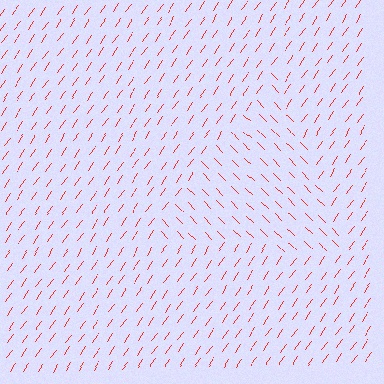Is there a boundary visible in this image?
Yes, there is a texture boundary formed by a change in line orientation.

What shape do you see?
I see a triangle.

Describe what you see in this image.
The image is filled with small red line segments. A triangle region in the image has lines oriented differently from the surrounding lines, creating a visible texture boundary.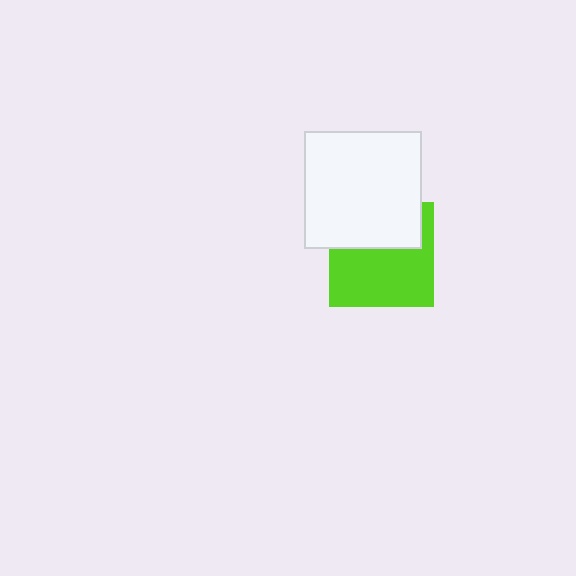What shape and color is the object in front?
The object in front is a white square.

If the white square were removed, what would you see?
You would see the complete lime square.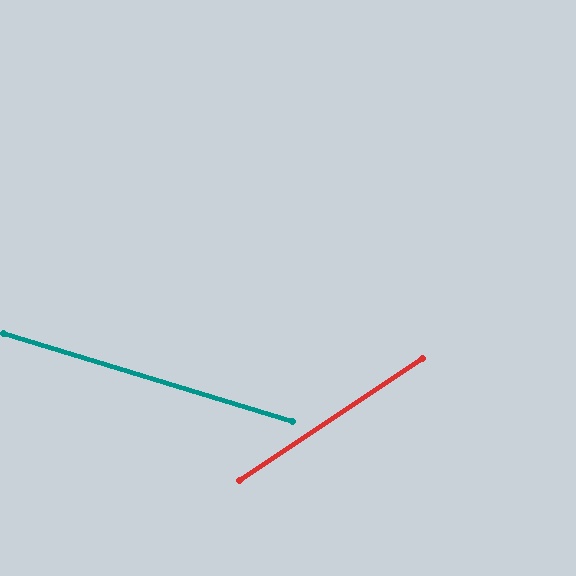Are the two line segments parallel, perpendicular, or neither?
Neither parallel nor perpendicular — they differ by about 51°.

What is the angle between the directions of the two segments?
Approximately 51 degrees.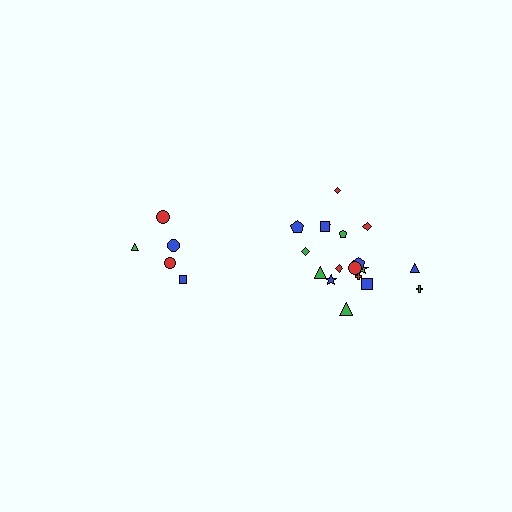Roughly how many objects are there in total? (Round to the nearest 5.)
Roughly 25 objects in total.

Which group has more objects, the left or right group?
The right group.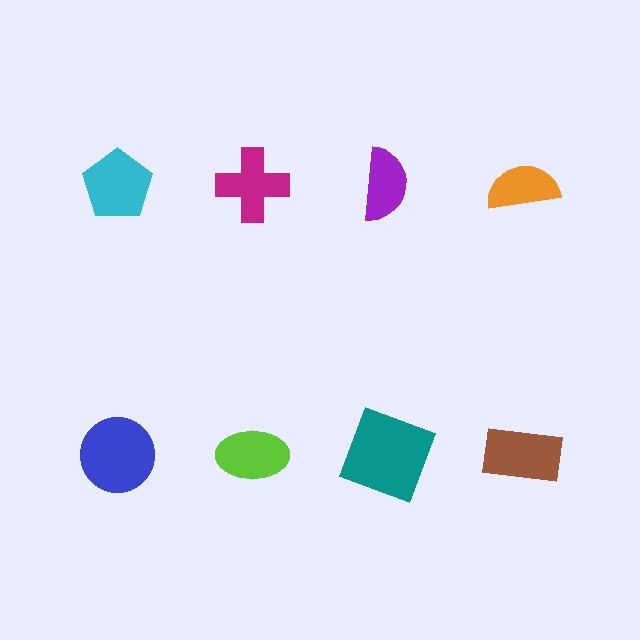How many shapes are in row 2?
4 shapes.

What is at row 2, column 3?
A teal square.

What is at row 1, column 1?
A cyan pentagon.